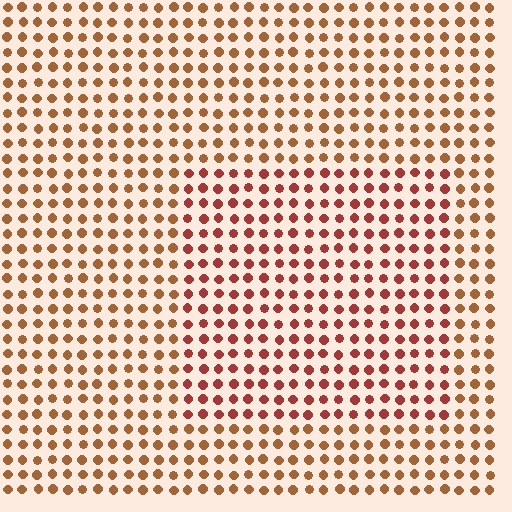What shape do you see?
I see a rectangle.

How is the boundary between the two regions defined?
The boundary is defined purely by a slight shift in hue (about 27 degrees). Spacing, size, and orientation are identical on both sides.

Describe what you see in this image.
The image is filled with small brown elements in a uniform arrangement. A rectangle-shaped region is visible where the elements are tinted to a slightly different hue, forming a subtle color boundary.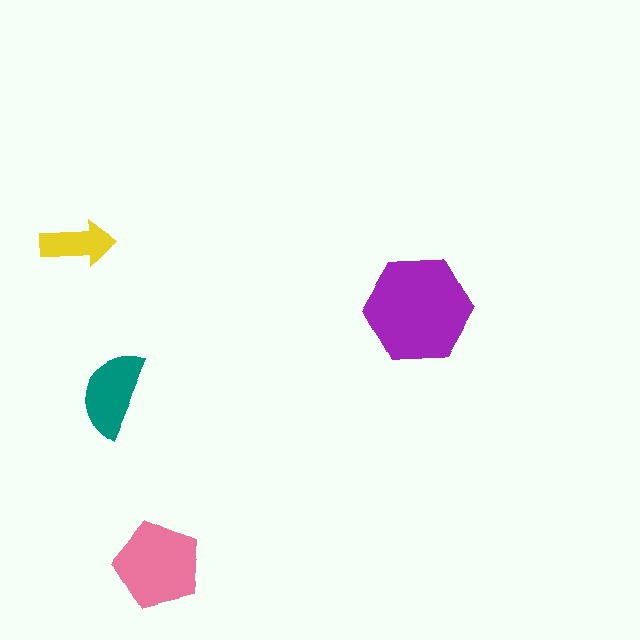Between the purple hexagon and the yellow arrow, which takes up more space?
The purple hexagon.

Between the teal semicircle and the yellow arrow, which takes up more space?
The teal semicircle.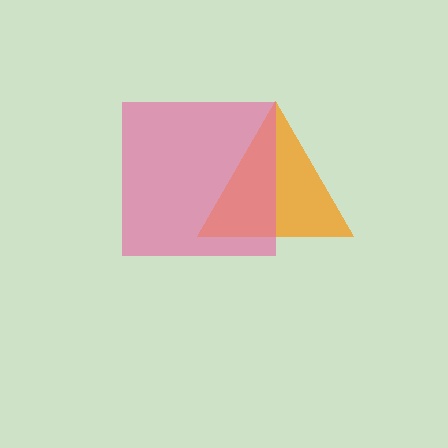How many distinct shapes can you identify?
There are 2 distinct shapes: an orange triangle, a pink square.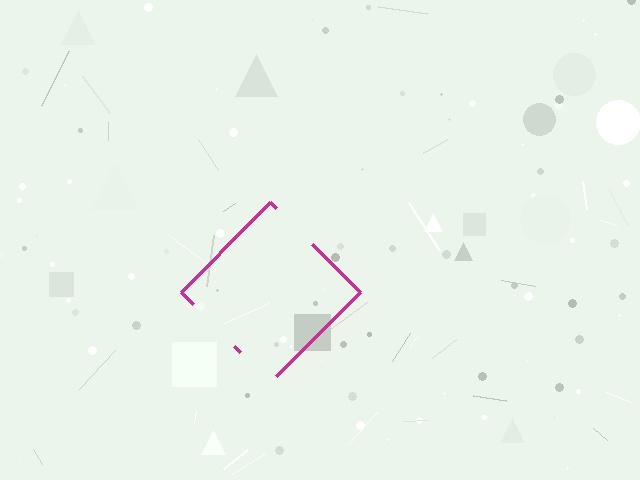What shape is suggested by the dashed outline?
The dashed outline suggests a diamond.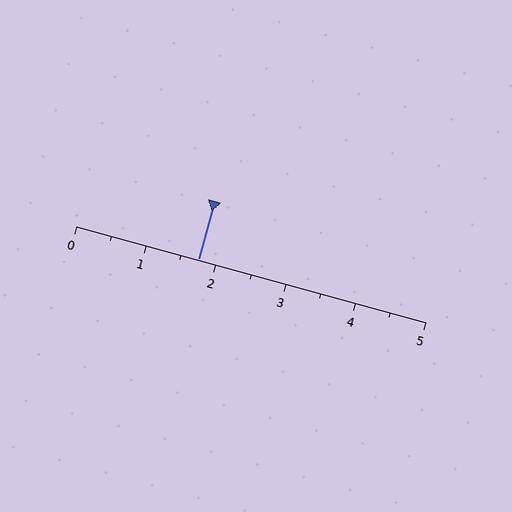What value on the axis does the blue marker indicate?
The marker indicates approximately 1.8.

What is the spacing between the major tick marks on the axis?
The major ticks are spaced 1 apart.